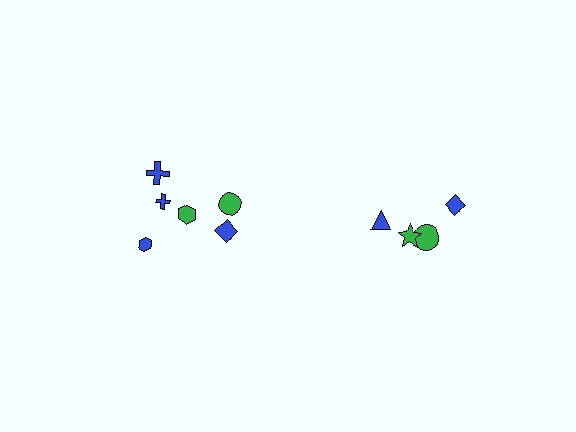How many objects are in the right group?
There are 4 objects.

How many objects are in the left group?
There are 6 objects.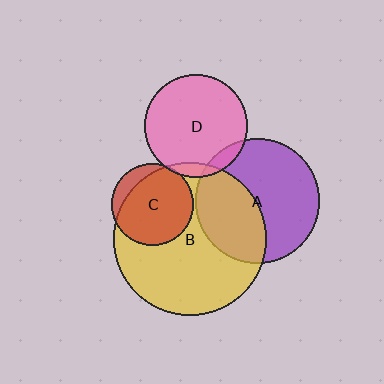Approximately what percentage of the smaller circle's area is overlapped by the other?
Approximately 10%.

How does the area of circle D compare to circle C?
Approximately 1.6 times.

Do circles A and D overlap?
Yes.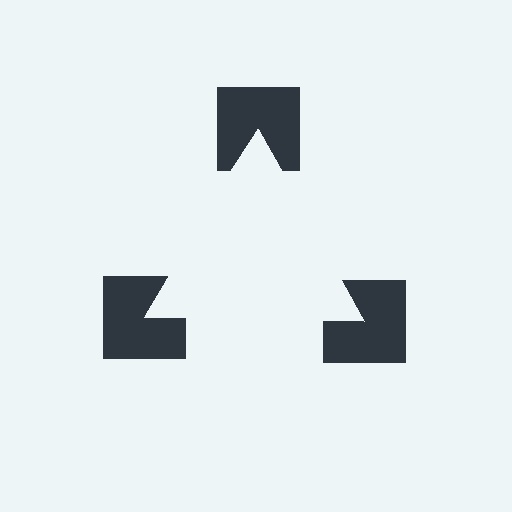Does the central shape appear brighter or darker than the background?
It typically appears slightly brighter than the background, even though no actual brightness change is drawn.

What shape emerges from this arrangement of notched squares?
An illusory triangle — its edges are inferred from the aligned wedge cuts in the notched squares, not physically drawn.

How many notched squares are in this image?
There are 3 — one at each vertex of the illusory triangle.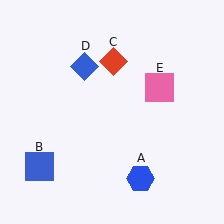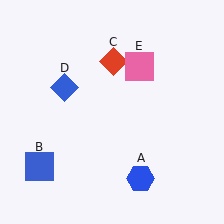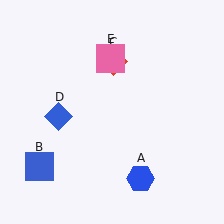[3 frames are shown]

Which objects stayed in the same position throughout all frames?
Blue hexagon (object A) and blue square (object B) and red diamond (object C) remained stationary.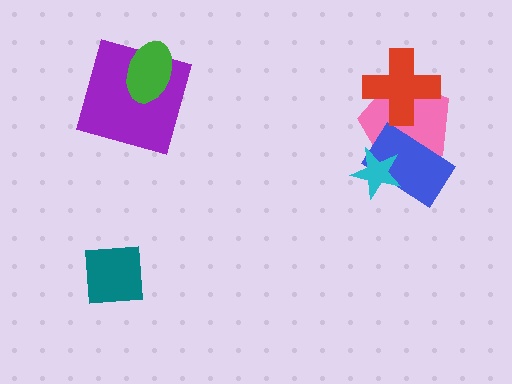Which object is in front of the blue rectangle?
The cyan star is in front of the blue rectangle.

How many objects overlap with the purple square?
1 object overlaps with the purple square.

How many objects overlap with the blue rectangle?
2 objects overlap with the blue rectangle.